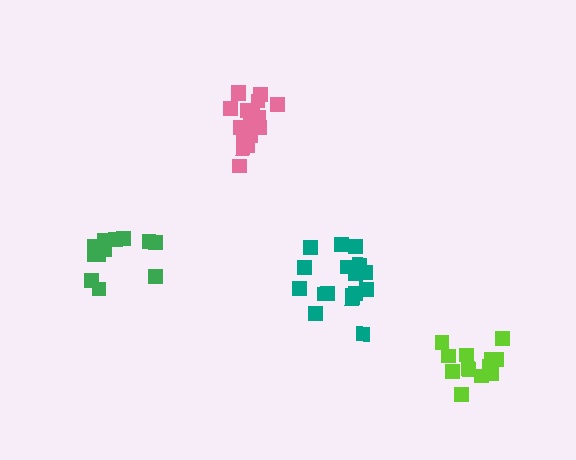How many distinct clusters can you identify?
There are 4 distinct clusters.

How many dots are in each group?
Group 1: 17 dots, Group 2: 17 dots, Group 3: 13 dots, Group 4: 15 dots (62 total).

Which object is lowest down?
The lime cluster is bottommost.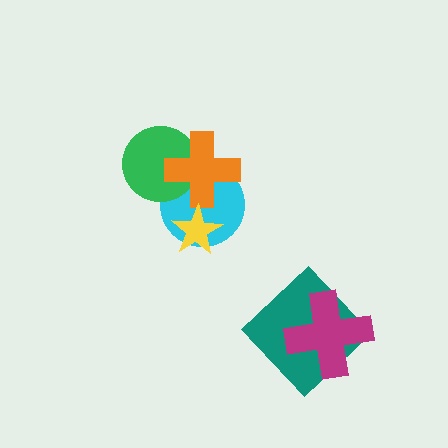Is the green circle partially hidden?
Yes, it is partially covered by another shape.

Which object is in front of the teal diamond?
The magenta cross is in front of the teal diamond.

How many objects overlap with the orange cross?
2 objects overlap with the orange cross.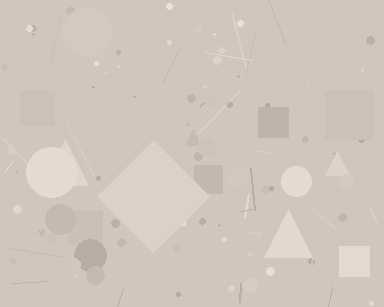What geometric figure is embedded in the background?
A diamond is embedded in the background.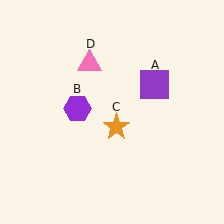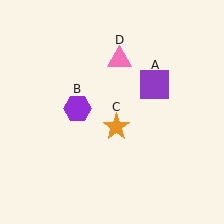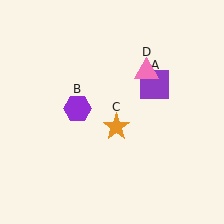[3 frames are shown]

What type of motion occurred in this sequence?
The pink triangle (object D) rotated clockwise around the center of the scene.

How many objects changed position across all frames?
1 object changed position: pink triangle (object D).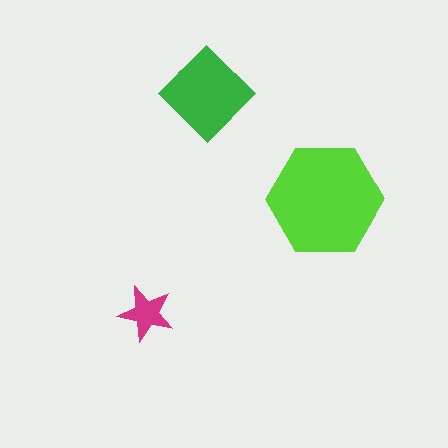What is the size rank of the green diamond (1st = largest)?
2nd.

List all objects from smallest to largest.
The magenta star, the green diamond, the lime hexagon.